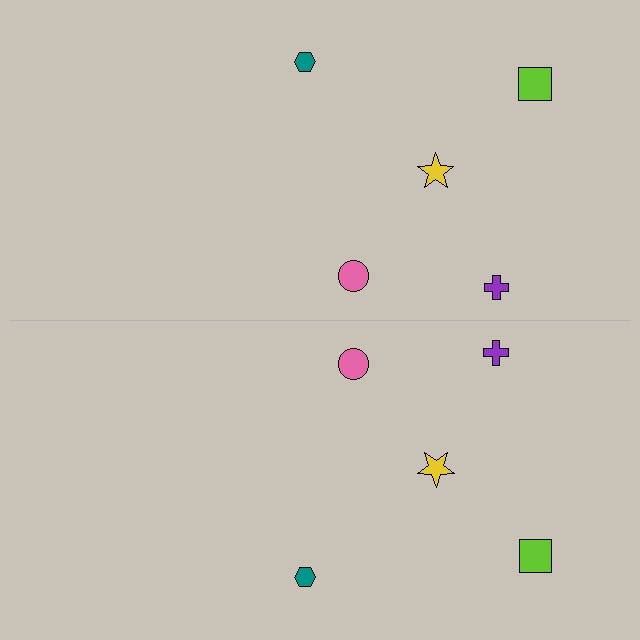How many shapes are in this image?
There are 10 shapes in this image.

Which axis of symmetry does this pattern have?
The pattern has a horizontal axis of symmetry running through the center of the image.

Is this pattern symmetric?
Yes, this pattern has bilateral (reflection) symmetry.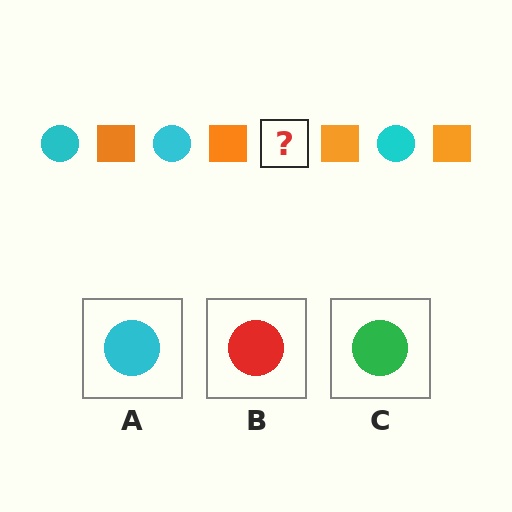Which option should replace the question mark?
Option A.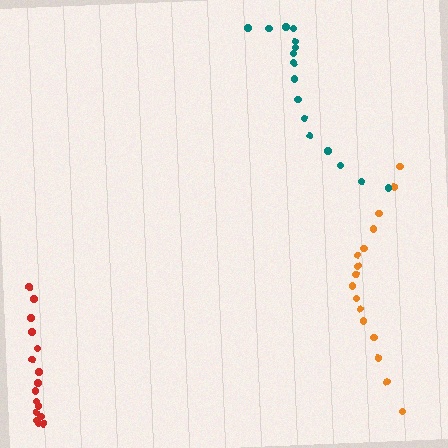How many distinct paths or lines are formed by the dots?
There are 3 distinct paths.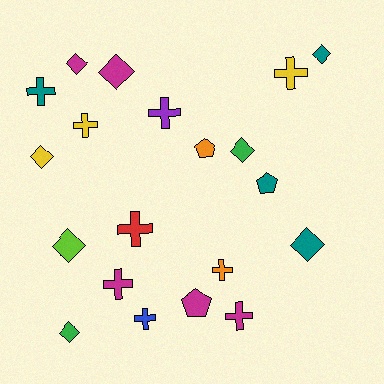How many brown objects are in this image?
There are no brown objects.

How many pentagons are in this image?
There are 3 pentagons.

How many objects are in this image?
There are 20 objects.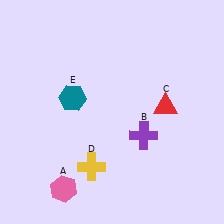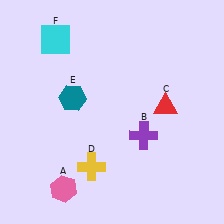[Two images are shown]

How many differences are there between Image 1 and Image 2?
There is 1 difference between the two images.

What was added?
A cyan square (F) was added in Image 2.